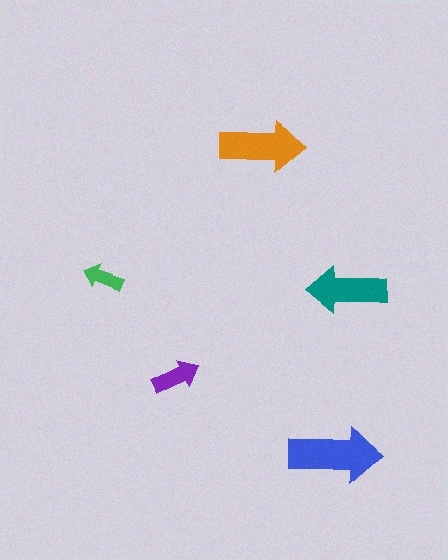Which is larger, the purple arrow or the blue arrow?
The blue one.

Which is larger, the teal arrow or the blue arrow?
The blue one.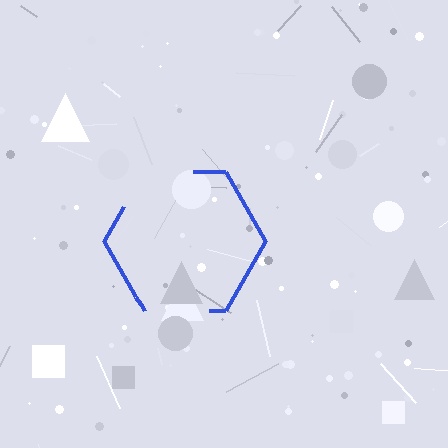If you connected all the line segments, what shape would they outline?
They would outline a hexagon.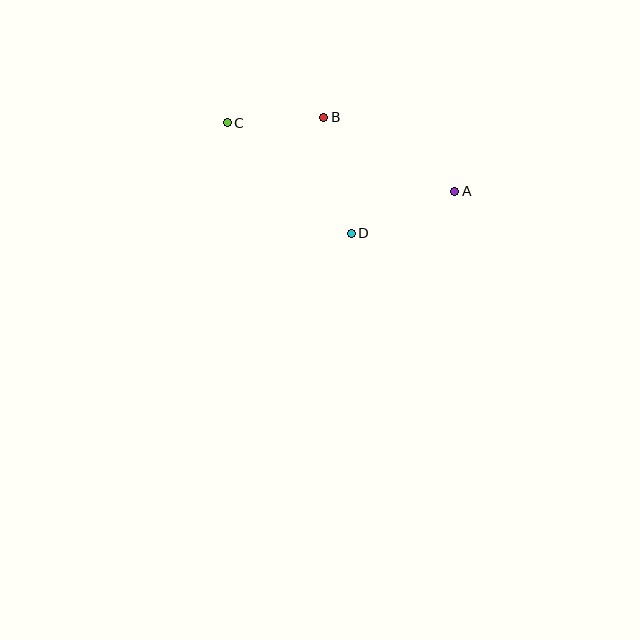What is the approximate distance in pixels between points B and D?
The distance between B and D is approximately 120 pixels.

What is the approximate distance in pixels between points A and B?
The distance between A and B is approximately 150 pixels.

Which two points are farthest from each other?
Points A and C are farthest from each other.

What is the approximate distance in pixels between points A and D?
The distance between A and D is approximately 111 pixels.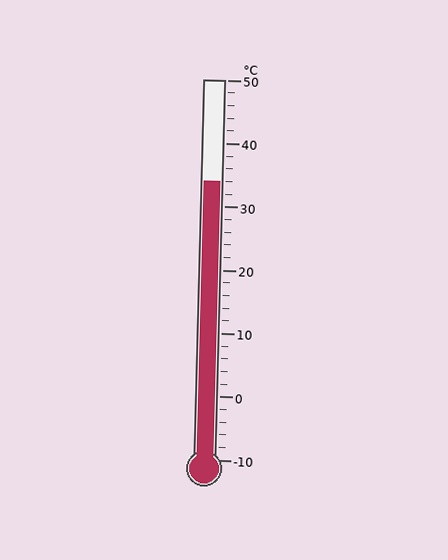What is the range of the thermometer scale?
The thermometer scale ranges from -10°C to 50°C.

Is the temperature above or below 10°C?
The temperature is above 10°C.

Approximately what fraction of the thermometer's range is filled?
The thermometer is filled to approximately 75% of its range.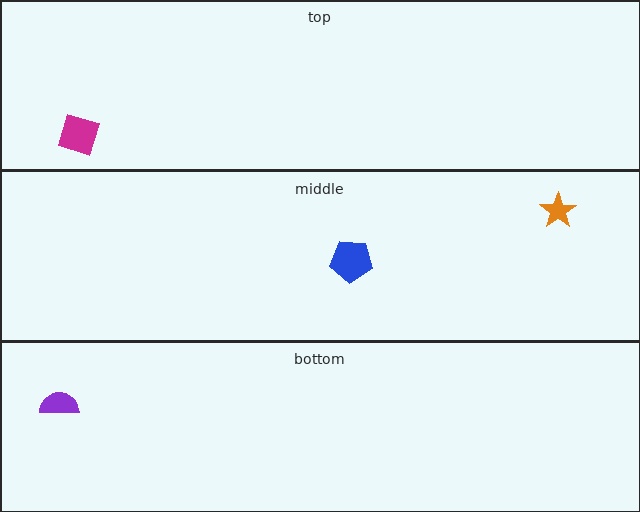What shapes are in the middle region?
The orange star, the blue pentagon.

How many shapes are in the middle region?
2.